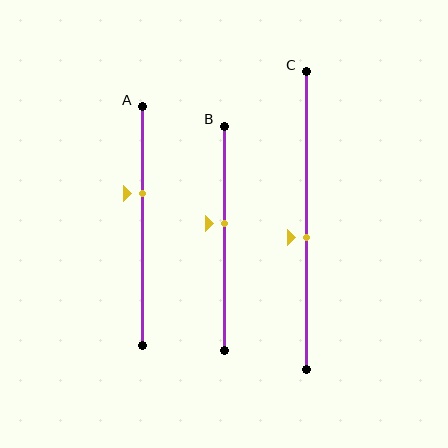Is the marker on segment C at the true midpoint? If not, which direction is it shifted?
No, the marker on segment C is shifted downward by about 6% of the segment length.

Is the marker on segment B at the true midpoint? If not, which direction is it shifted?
No, the marker on segment B is shifted upward by about 7% of the segment length.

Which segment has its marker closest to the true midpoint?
Segment C has its marker closest to the true midpoint.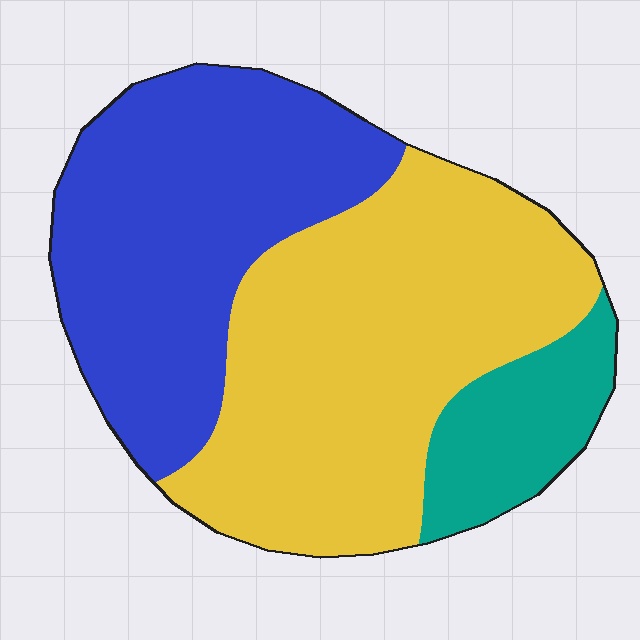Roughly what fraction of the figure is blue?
Blue takes up about two fifths (2/5) of the figure.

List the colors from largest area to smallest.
From largest to smallest: yellow, blue, teal.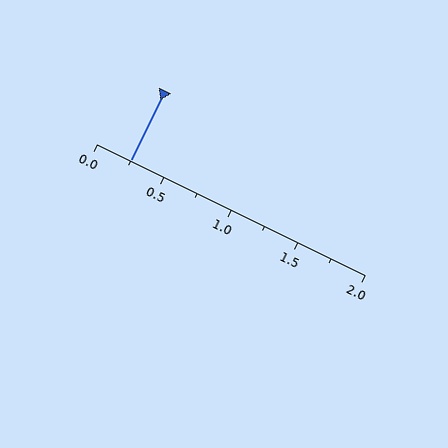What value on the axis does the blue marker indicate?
The marker indicates approximately 0.25.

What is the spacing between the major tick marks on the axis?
The major ticks are spaced 0.5 apart.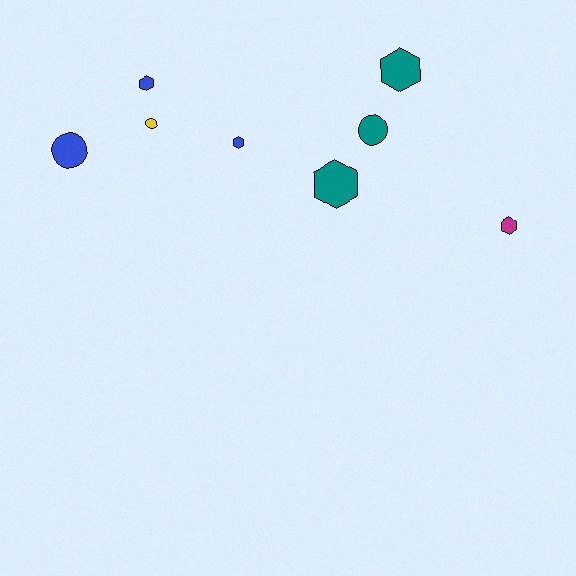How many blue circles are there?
There is 1 blue circle.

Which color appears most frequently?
Teal, with 3 objects.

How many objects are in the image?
There are 8 objects.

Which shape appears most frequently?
Hexagon, with 5 objects.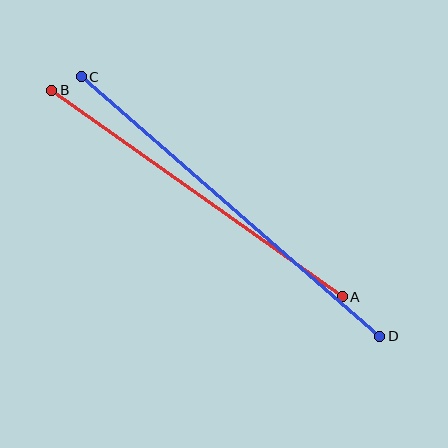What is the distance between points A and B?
The distance is approximately 356 pixels.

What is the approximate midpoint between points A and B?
The midpoint is at approximately (197, 194) pixels.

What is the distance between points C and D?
The distance is approximately 395 pixels.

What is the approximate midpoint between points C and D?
The midpoint is at approximately (231, 207) pixels.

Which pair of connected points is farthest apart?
Points C and D are farthest apart.